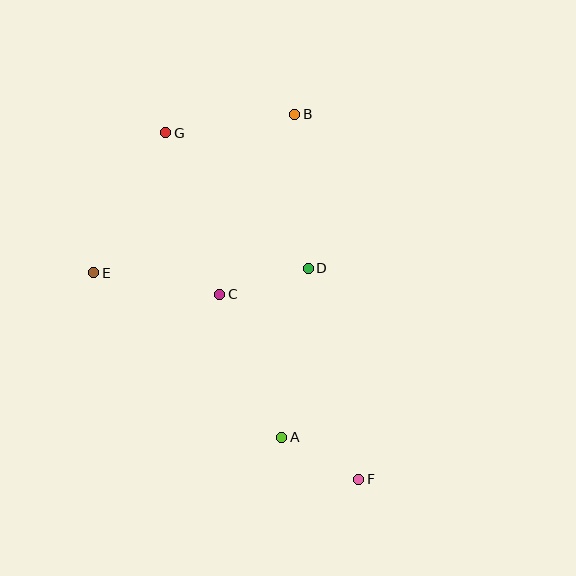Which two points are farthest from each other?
Points F and G are farthest from each other.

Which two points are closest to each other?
Points A and F are closest to each other.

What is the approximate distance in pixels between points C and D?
The distance between C and D is approximately 92 pixels.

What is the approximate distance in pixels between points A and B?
The distance between A and B is approximately 323 pixels.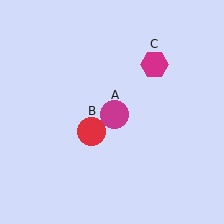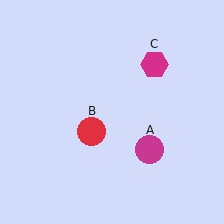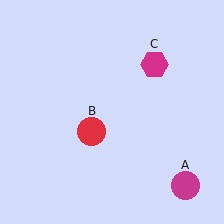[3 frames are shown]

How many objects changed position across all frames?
1 object changed position: magenta circle (object A).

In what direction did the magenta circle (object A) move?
The magenta circle (object A) moved down and to the right.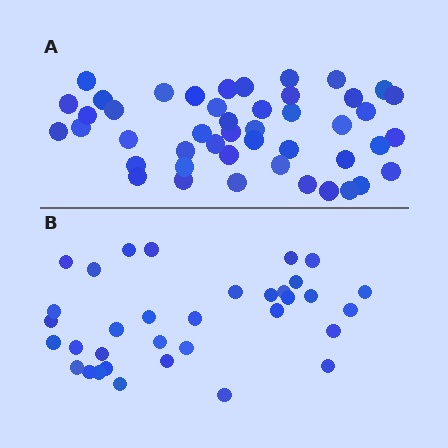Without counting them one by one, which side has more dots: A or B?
Region A (the top region) has more dots.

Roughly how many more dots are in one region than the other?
Region A has roughly 12 or so more dots than region B.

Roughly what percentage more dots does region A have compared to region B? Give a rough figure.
About 35% more.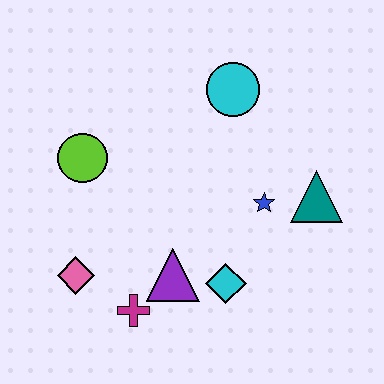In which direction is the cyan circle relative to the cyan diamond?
The cyan circle is above the cyan diamond.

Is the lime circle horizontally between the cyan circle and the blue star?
No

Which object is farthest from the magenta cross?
The cyan circle is farthest from the magenta cross.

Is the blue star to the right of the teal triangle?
No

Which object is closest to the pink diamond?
The magenta cross is closest to the pink diamond.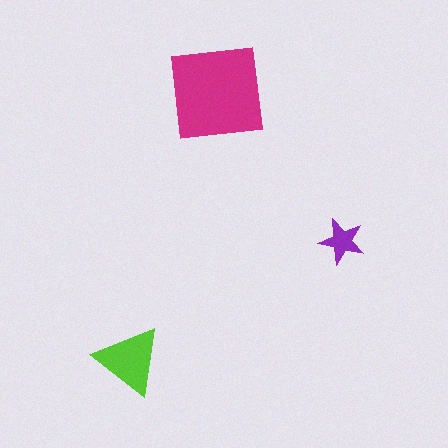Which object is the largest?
The magenta square.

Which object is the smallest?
The purple star.